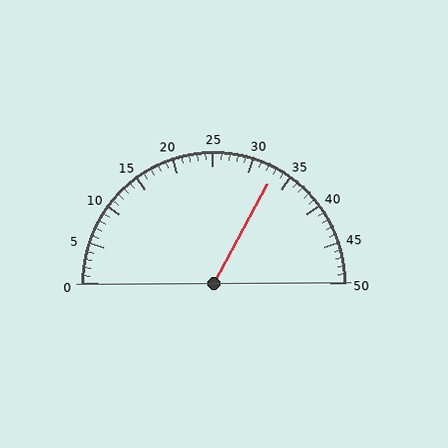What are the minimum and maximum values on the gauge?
The gauge ranges from 0 to 50.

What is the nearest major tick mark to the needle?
The nearest major tick mark is 35.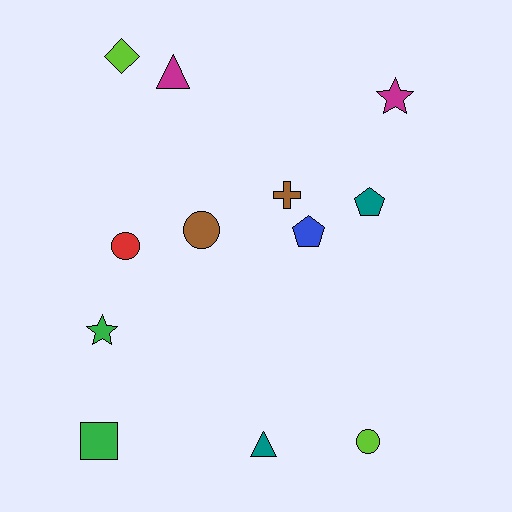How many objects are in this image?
There are 12 objects.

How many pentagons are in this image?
There are 2 pentagons.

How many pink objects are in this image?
There are no pink objects.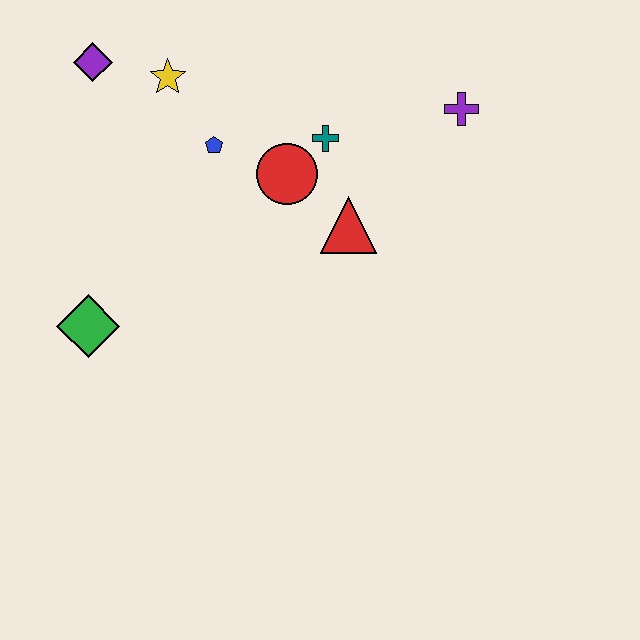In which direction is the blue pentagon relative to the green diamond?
The blue pentagon is above the green diamond.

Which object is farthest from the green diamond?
The purple cross is farthest from the green diamond.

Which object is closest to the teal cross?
The red circle is closest to the teal cross.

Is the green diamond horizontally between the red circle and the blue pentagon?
No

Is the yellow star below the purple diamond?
Yes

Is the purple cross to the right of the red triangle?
Yes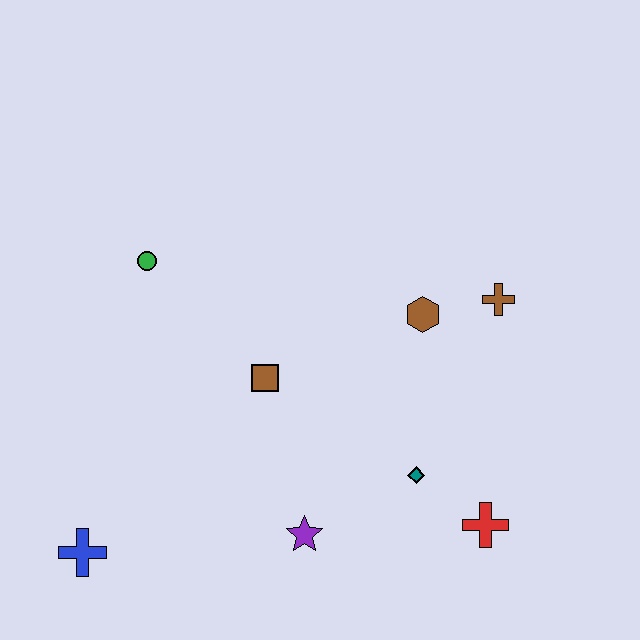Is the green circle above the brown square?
Yes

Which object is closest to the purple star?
The teal diamond is closest to the purple star.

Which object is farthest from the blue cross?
The brown cross is farthest from the blue cross.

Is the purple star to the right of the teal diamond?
No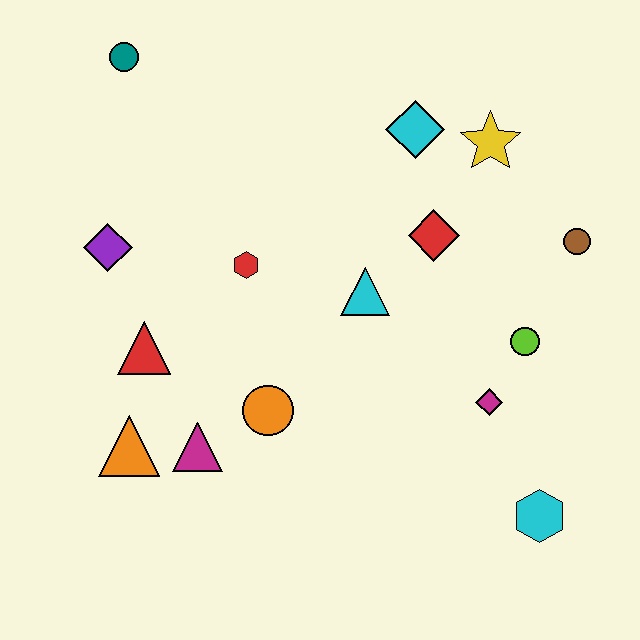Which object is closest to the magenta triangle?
The orange triangle is closest to the magenta triangle.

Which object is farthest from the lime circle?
The teal circle is farthest from the lime circle.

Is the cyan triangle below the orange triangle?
No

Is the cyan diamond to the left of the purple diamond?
No